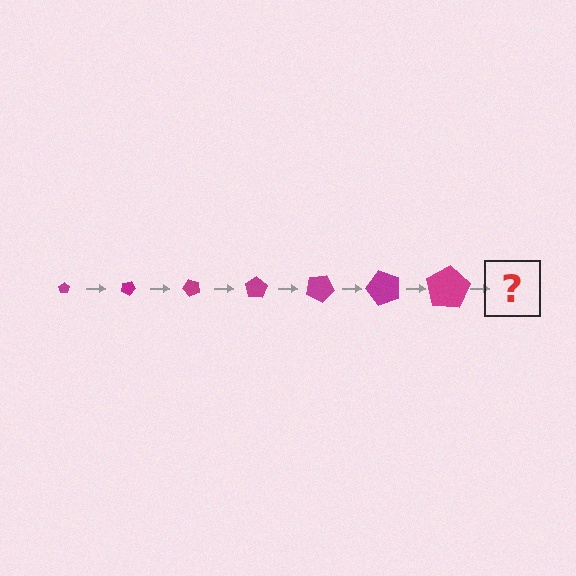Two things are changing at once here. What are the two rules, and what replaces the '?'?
The two rules are that the pentagon grows larger each step and it rotates 25 degrees each step. The '?' should be a pentagon, larger than the previous one and rotated 175 degrees from the start.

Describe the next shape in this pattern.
It should be a pentagon, larger than the previous one and rotated 175 degrees from the start.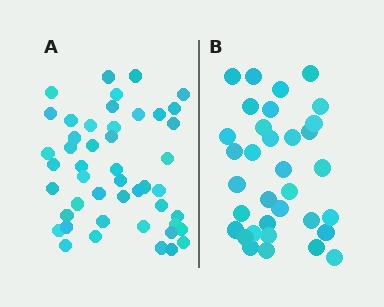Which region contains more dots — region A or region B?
Region A (the left region) has more dots.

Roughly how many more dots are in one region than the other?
Region A has approximately 15 more dots than region B.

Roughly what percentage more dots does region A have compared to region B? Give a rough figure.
About 40% more.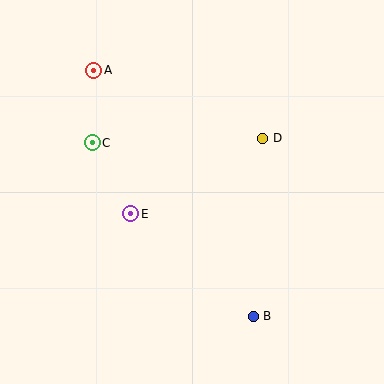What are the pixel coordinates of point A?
Point A is at (94, 70).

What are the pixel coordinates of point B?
Point B is at (253, 316).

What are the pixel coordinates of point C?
Point C is at (92, 143).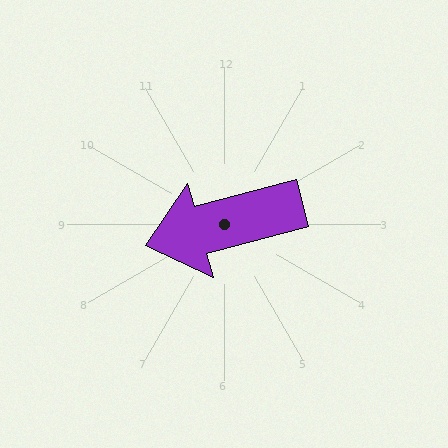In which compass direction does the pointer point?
West.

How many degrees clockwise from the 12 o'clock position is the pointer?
Approximately 255 degrees.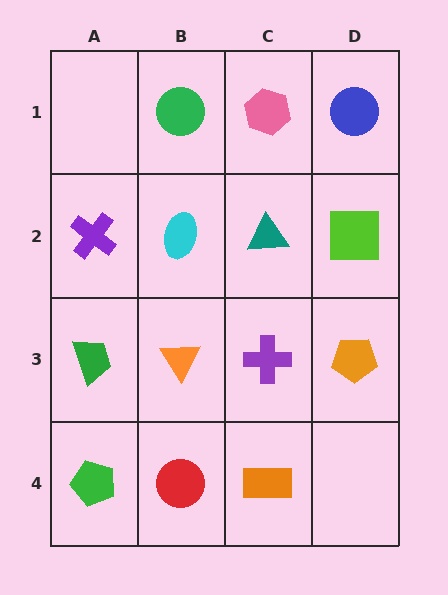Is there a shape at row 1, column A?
No, that cell is empty.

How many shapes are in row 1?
3 shapes.